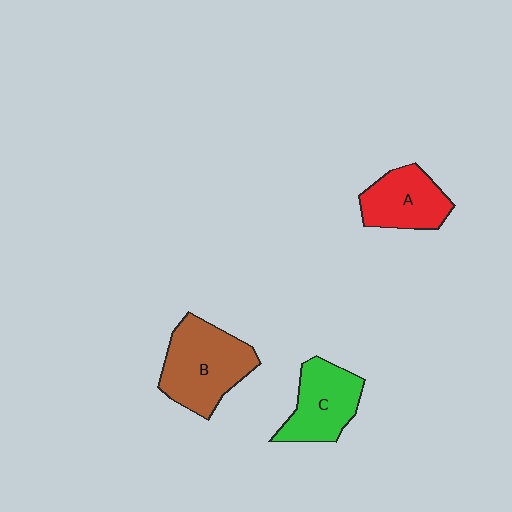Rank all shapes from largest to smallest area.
From largest to smallest: B (brown), C (green), A (red).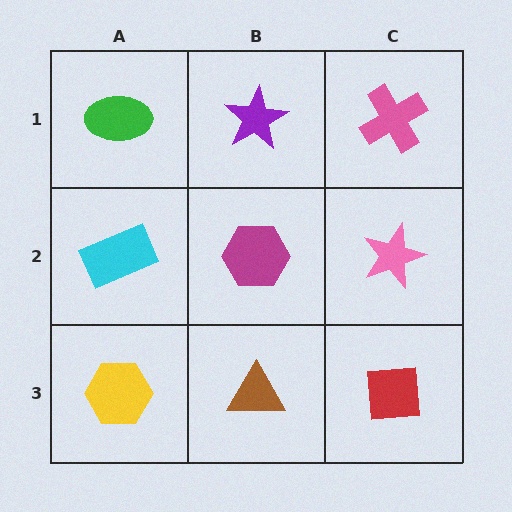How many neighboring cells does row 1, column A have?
2.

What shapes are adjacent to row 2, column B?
A purple star (row 1, column B), a brown triangle (row 3, column B), a cyan rectangle (row 2, column A), a pink star (row 2, column C).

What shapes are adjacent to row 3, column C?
A pink star (row 2, column C), a brown triangle (row 3, column B).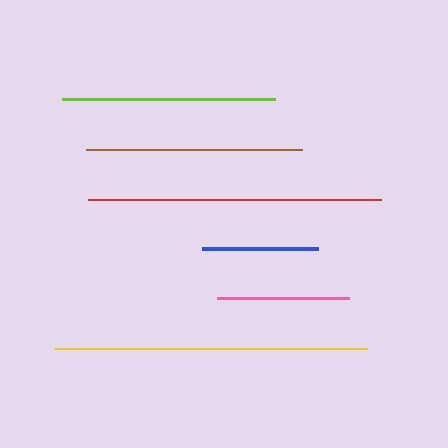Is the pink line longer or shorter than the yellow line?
The yellow line is longer than the pink line.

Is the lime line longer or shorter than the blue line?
The lime line is longer than the blue line.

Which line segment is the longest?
The yellow line is the longest at approximately 312 pixels.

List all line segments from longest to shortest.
From longest to shortest: yellow, red, brown, lime, pink, blue.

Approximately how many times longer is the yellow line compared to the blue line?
The yellow line is approximately 2.7 times the length of the blue line.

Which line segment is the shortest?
The blue line is the shortest at approximately 116 pixels.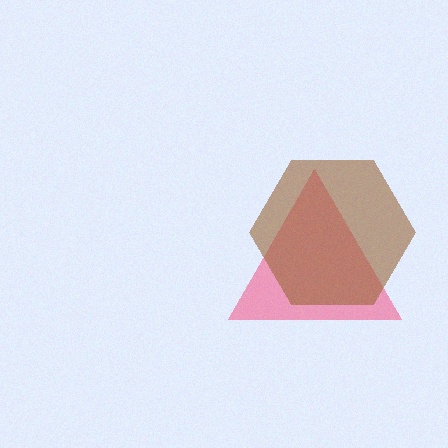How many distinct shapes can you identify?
There are 2 distinct shapes: a pink triangle, a brown hexagon.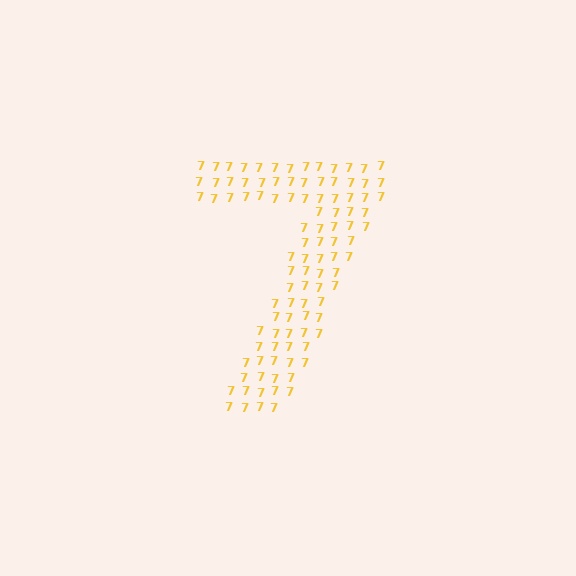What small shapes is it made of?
It is made of small digit 7's.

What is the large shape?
The large shape is the digit 7.